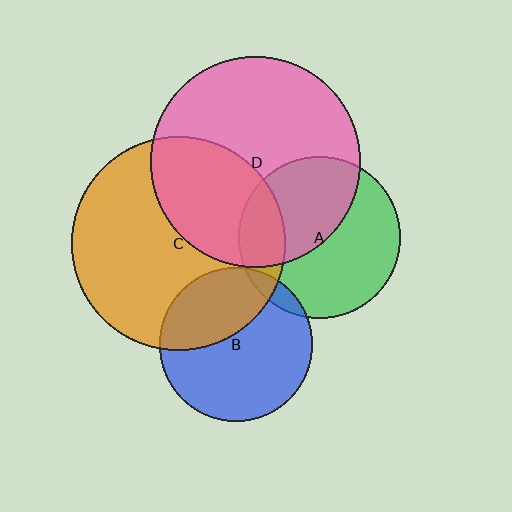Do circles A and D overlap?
Yes.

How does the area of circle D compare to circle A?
Approximately 1.7 times.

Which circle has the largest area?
Circle C (orange).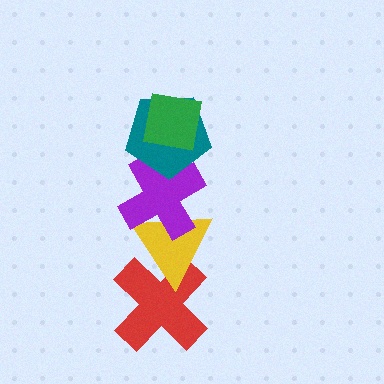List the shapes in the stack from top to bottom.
From top to bottom: the green square, the teal pentagon, the purple cross, the yellow triangle, the red cross.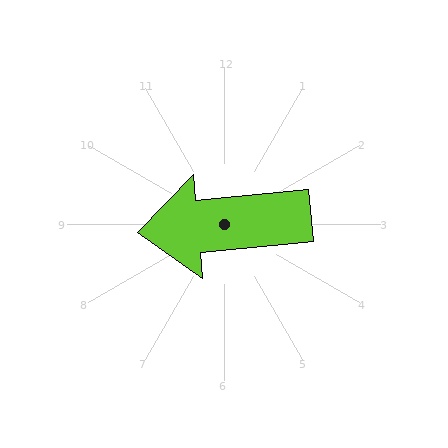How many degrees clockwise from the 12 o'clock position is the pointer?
Approximately 265 degrees.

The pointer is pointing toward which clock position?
Roughly 9 o'clock.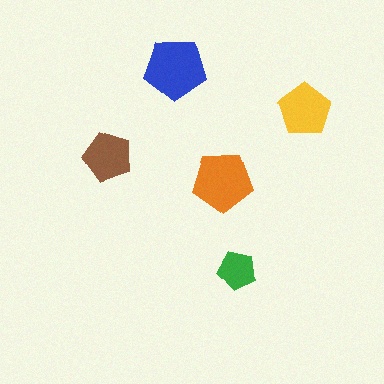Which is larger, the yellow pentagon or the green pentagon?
The yellow one.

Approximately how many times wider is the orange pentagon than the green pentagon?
About 1.5 times wider.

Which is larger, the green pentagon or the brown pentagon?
The brown one.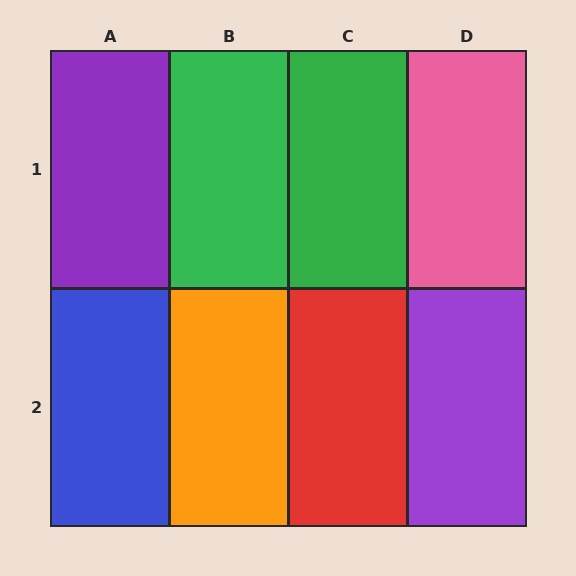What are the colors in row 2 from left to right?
Blue, orange, red, purple.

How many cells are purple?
2 cells are purple.